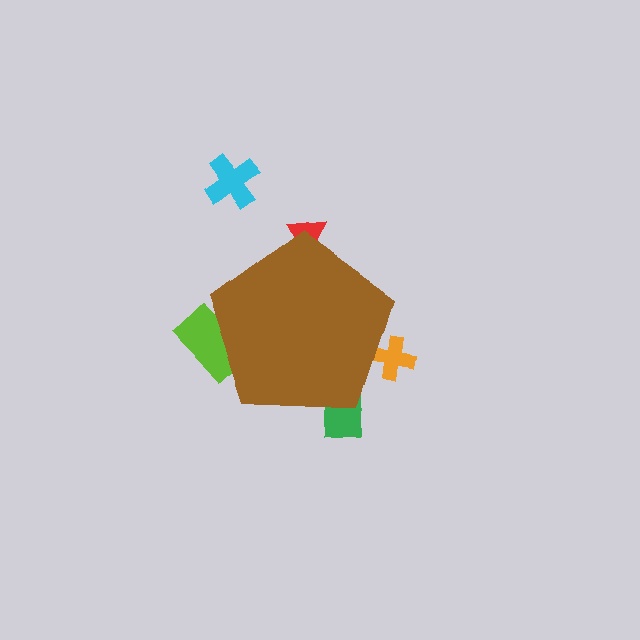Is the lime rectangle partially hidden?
Yes, the lime rectangle is partially hidden behind the brown pentagon.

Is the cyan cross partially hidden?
No, the cyan cross is fully visible.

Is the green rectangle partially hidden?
Yes, the green rectangle is partially hidden behind the brown pentagon.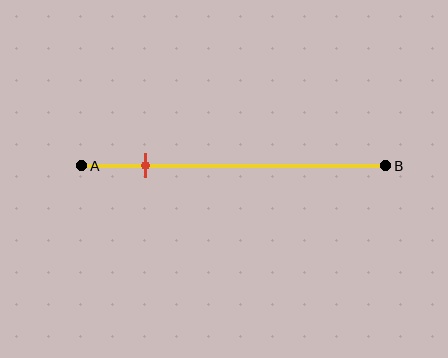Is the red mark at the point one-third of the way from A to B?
No, the mark is at about 20% from A, not at the 33% one-third point.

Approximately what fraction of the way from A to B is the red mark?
The red mark is approximately 20% of the way from A to B.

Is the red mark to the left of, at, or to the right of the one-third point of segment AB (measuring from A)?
The red mark is to the left of the one-third point of segment AB.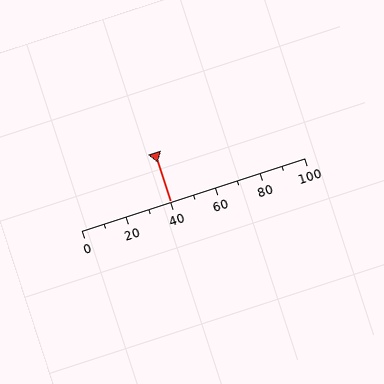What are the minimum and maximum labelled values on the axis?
The axis runs from 0 to 100.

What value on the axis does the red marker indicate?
The marker indicates approximately 40.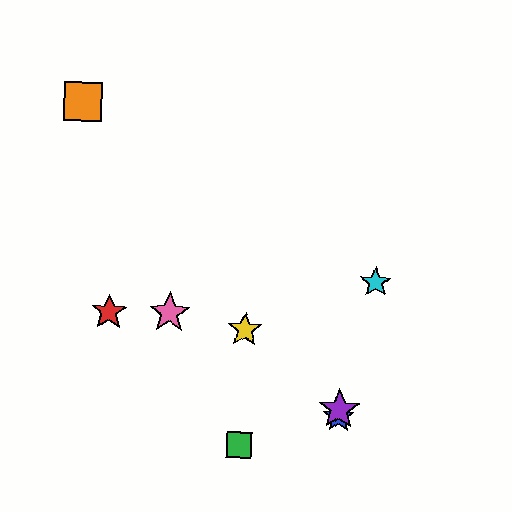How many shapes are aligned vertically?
2 shapes (the blue star, the purple star) are aligned vertically.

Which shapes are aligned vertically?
The blue star, the purple star are aligned vertically.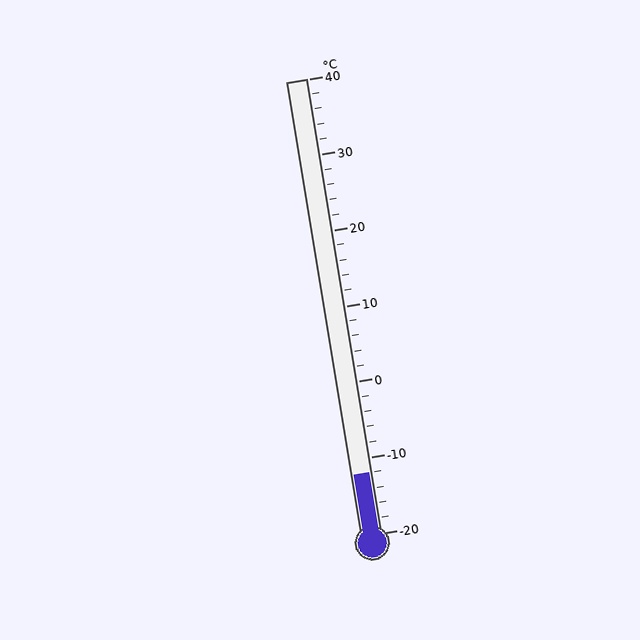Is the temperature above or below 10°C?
The temperature is below 10°C.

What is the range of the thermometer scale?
The thermometer scale ranges from -20°C to 40°C.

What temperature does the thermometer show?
The thermometer shows approximately -12°C.